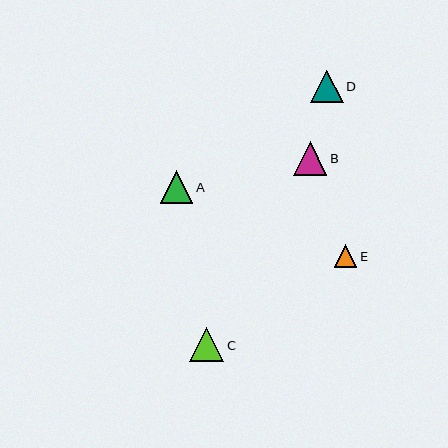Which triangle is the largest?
Triangle C is the largest with a size of approximately 34 pixels.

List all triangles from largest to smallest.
From largest to smallest: C, B, D, A, E.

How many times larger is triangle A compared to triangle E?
Triangle A is approximately 1.5 times the size of triangle E.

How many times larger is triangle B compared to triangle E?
Triangle B is approximately 1.5 times the size of triangle E.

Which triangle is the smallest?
Triangle E is the smallest with a size of approximately 22 pixels.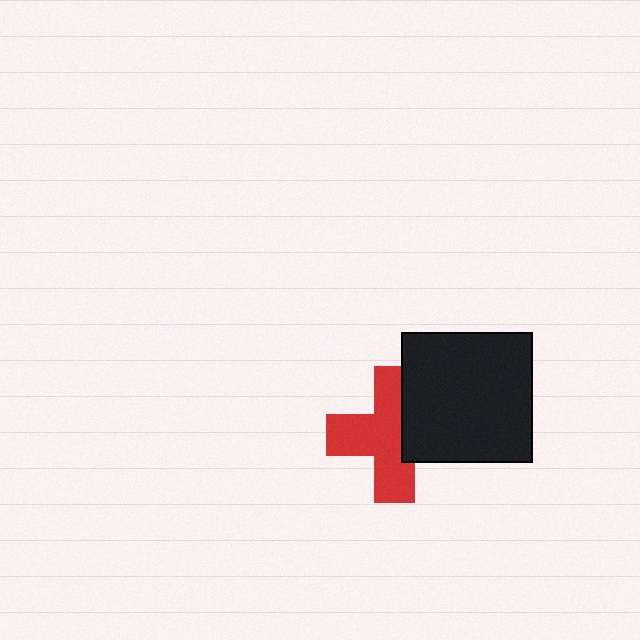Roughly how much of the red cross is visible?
Most of it is visible (roughly 66%).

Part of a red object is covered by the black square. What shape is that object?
It is a cross.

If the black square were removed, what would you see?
You would see the complete red cross.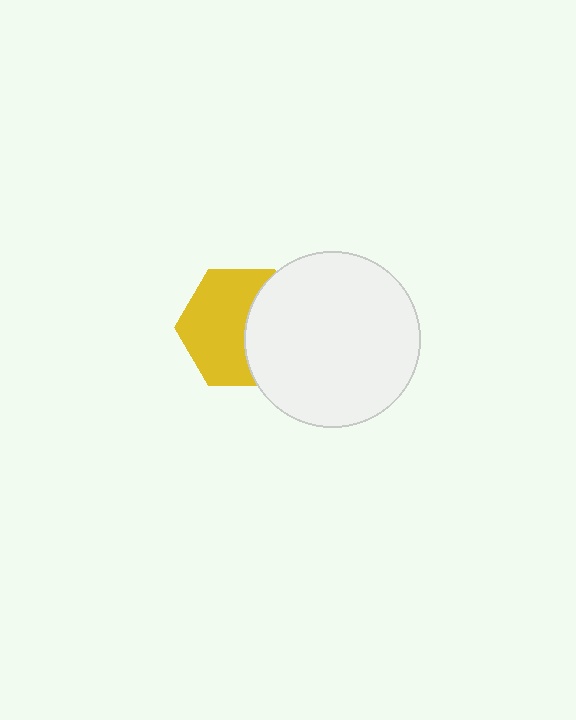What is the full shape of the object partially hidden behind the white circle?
The partially hidden object is a yellow hexagon.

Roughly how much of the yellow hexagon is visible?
About half of it is visible (roughly 60%).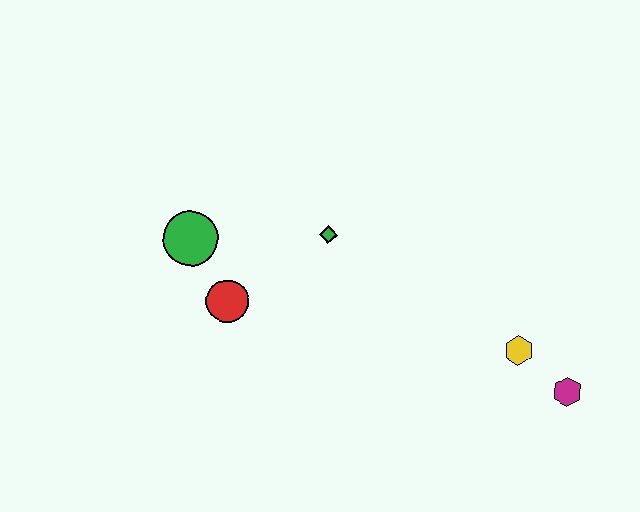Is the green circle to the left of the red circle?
Yes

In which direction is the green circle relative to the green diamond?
The green circle is to the left of the green diamond.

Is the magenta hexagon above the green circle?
No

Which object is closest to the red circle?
The green circle is closest to the red circle.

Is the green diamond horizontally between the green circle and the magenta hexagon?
Yes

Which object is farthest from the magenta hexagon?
The green circle is farthest from the magenta hexagon.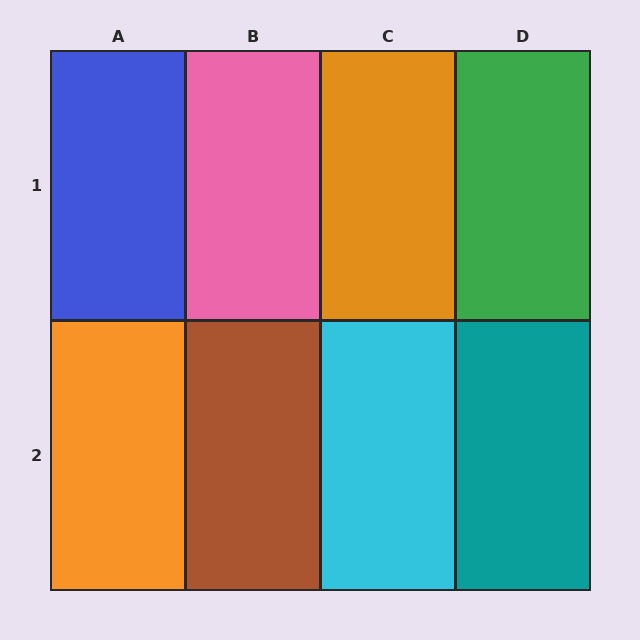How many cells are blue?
1 cell is blue.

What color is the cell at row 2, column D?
Teal.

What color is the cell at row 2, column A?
Orange.